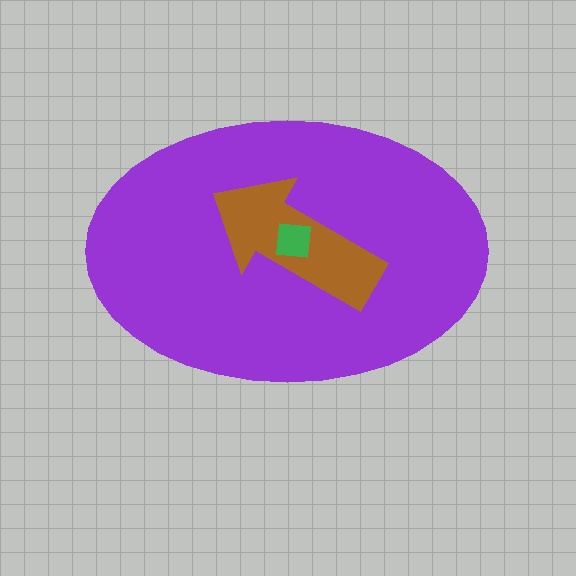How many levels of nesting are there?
3.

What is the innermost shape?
The green square.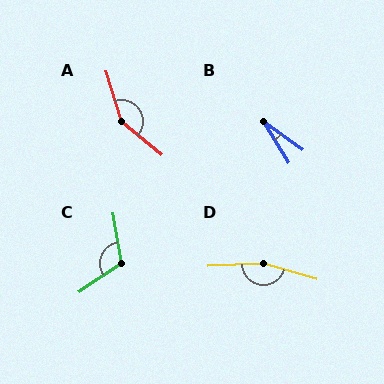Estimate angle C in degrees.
Approximately 114 degrees.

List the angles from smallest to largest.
B (23°), C (114°), A (147°), D (161°).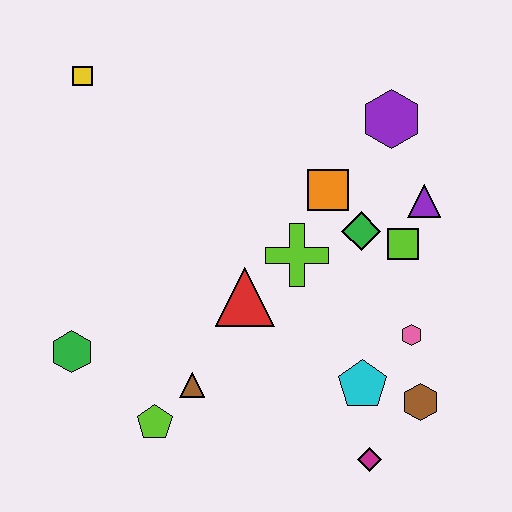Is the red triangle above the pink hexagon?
Yes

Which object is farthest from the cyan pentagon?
The yellow square is farthest from the cyan pentagon.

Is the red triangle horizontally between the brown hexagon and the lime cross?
No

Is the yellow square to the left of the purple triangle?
Yes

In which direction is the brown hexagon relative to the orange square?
The brown hexagon is below the orange square.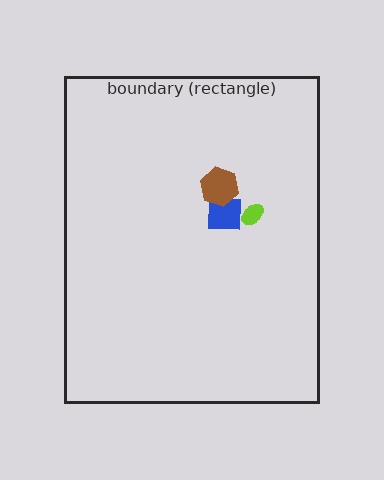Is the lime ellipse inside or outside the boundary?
Inside.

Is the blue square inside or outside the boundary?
Inside.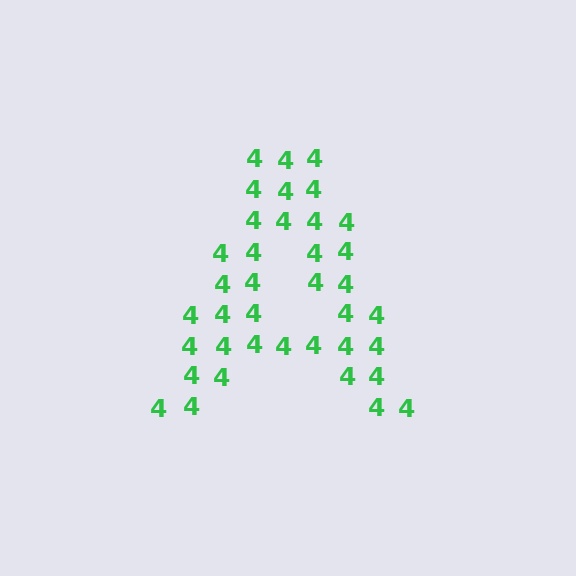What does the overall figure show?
The overall figure shows the letter A.